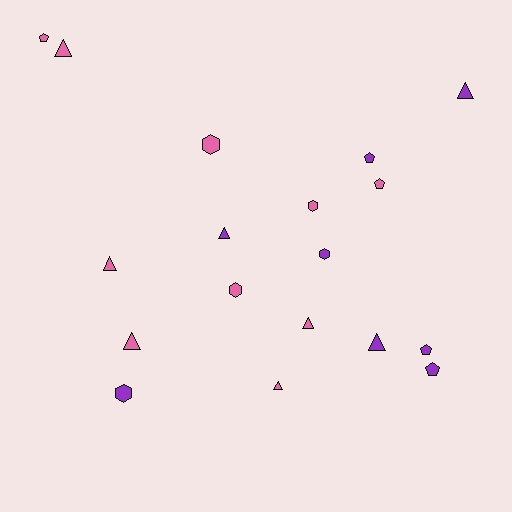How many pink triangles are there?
There are 5 pink triangles.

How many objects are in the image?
There are 18 objects.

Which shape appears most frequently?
Triangle, with 8 objects.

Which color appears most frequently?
Pink, with 10 objects.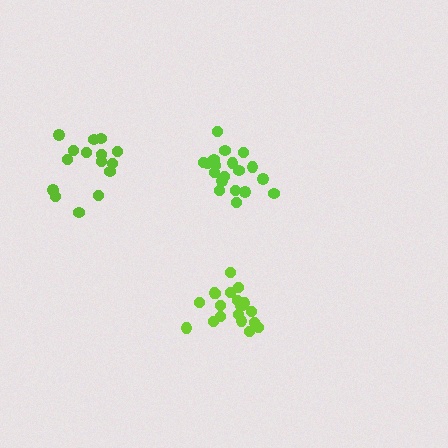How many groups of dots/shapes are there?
There are 3 groups.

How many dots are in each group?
Group 1: 19 dots, Group 2: 19 dots, Group 3: 15 dots (53 total).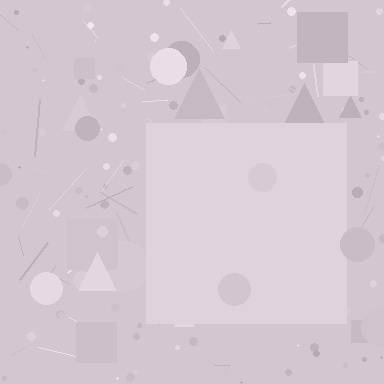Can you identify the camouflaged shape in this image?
The camouflaged shape is a square.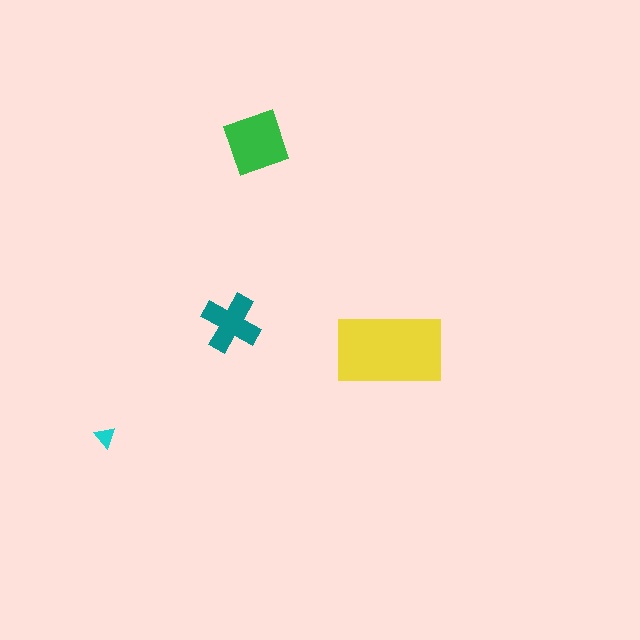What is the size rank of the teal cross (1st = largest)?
3rd.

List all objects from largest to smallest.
The yellow rectangle, the green diamond, the teal cross, the cyan triangle.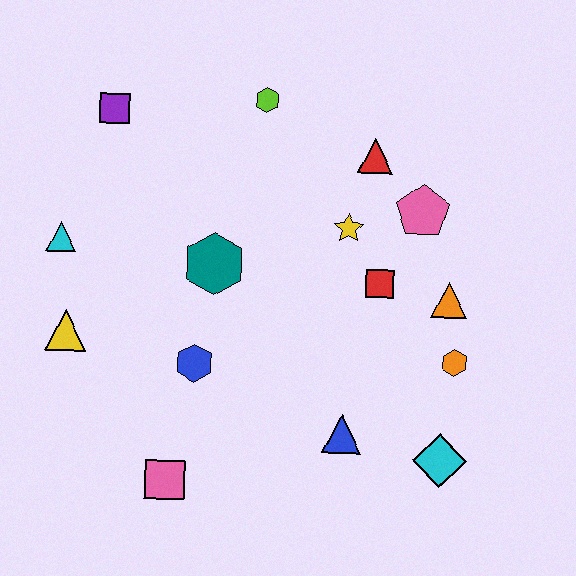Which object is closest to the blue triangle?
The cyan diamond is closest to the blue triangle.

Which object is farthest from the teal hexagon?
The cyan diamond is farthest from the teal hexagon.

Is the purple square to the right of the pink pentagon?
No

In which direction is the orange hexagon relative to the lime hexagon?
The orange hexagon is below the lime hexagon.